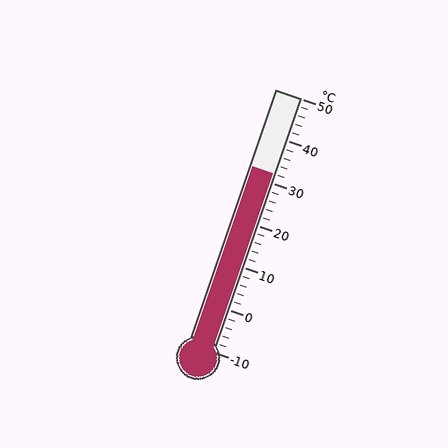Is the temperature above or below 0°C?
The temperature is above 0°C.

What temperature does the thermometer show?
The thermometer shows approximately 32°C.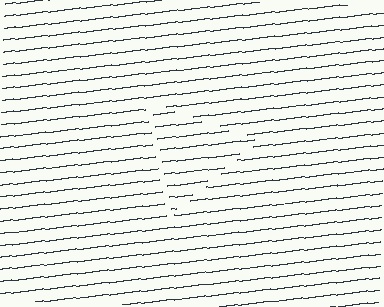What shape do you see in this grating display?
An illusory triangle. The interior of the shape contains the same grating, shifted by half a period — the contour is defined by the phase discontinuity where line-ends from the inner and outer gratings abut.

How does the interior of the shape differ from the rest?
The interior of the shape contains the same grating, shifted by half a period — the contour is defined by the phase discontinuity where line-ends from the inner and outer gratings abut.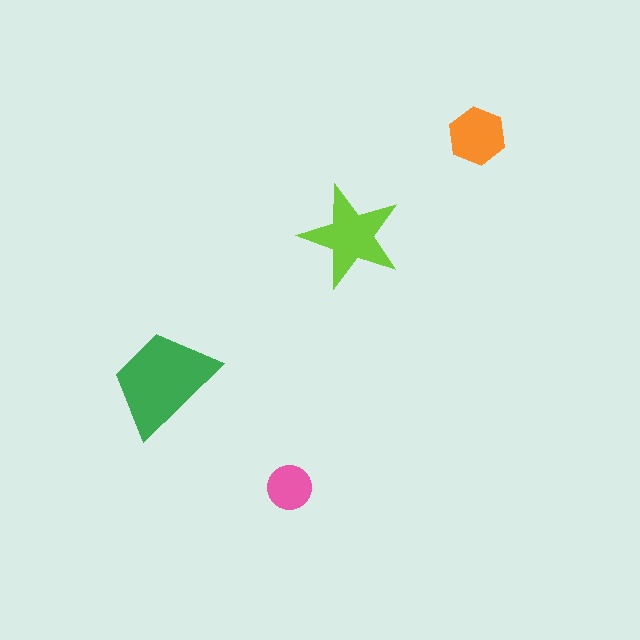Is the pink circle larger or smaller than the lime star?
Smaller.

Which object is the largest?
The green trapezoid.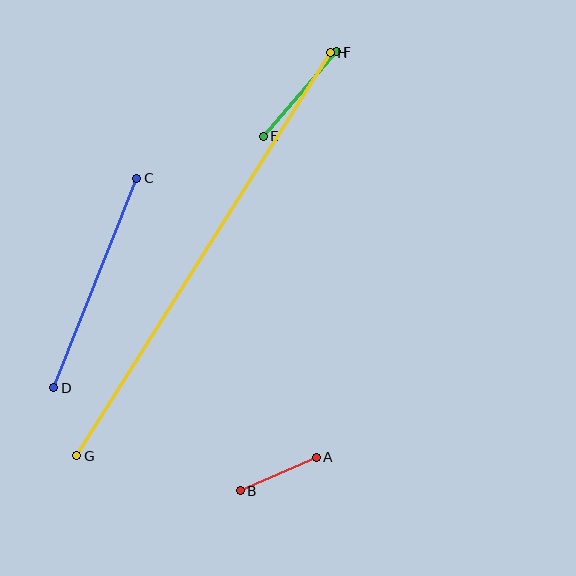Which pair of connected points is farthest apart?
Points G and H are farthest apart.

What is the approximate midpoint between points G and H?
The midpoint is at approximately (203, 254) pixels.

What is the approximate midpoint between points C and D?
The midpoint is at approximately (95, 283) pixels.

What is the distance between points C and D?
The distance is approximately 225 pixels.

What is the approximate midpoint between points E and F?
The midpoint is at approximately (300, 94) pixels.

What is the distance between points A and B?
The distance is approximately 83 pixels.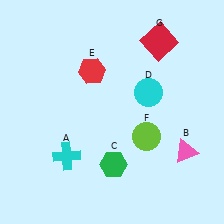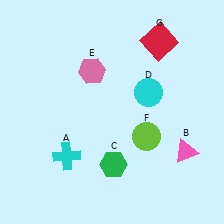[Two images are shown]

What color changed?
The hexagon (E) changed from red in Image 1 to pink in Image 2.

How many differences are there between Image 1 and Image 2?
There is 1 difference between the two images.